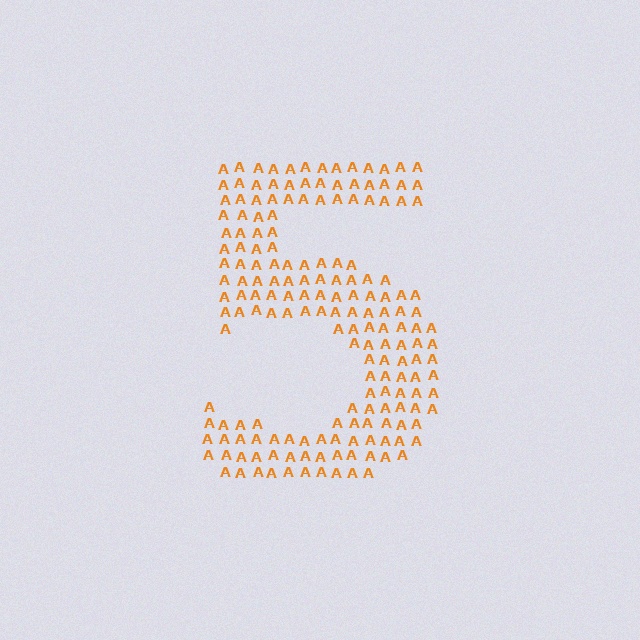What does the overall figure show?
The overall figure shows the digit 5.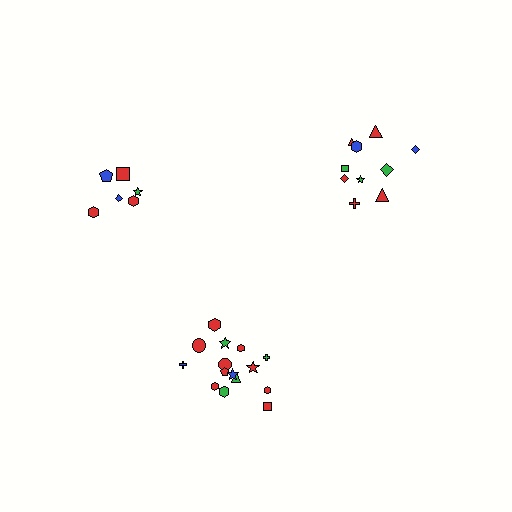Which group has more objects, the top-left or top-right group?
The top-right group.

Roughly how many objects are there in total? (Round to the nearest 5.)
Roughly 30 objects in total.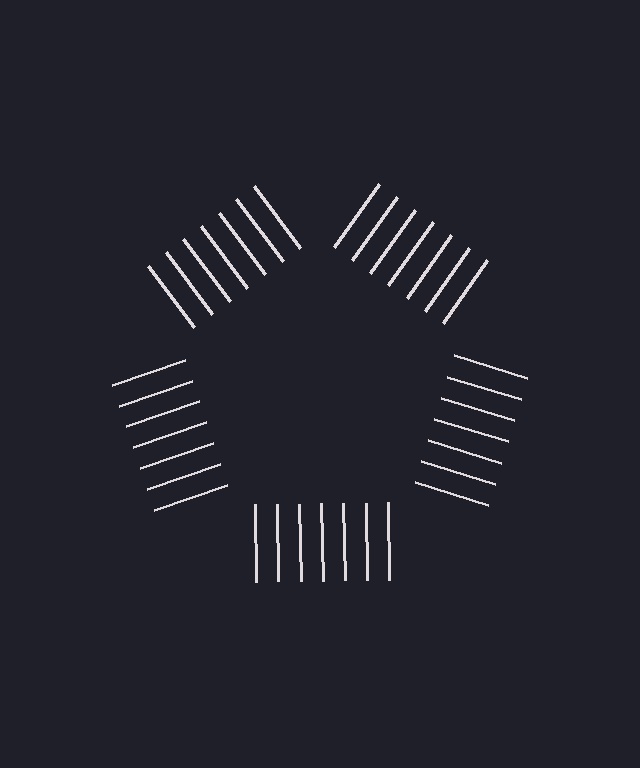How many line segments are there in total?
35 — 7 along each of the 5 edges.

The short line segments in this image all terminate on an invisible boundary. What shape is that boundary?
An illusory pentagon — the line segments terminate on its edges but no continuous stroke is drawn.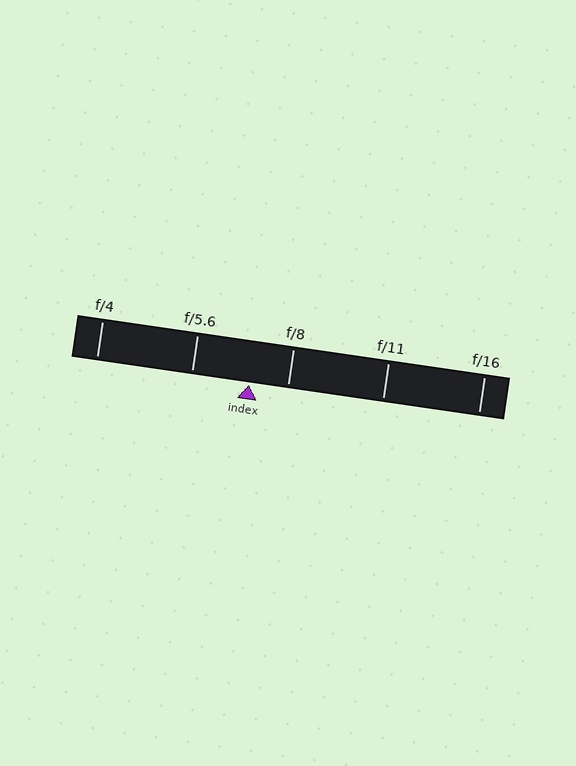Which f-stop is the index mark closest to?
The index mark is closest to f/8.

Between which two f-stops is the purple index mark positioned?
The index mark is between f/5.6 and f/8.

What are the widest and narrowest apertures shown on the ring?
The widest aperture shown is f/4 and the narrowest is f/16.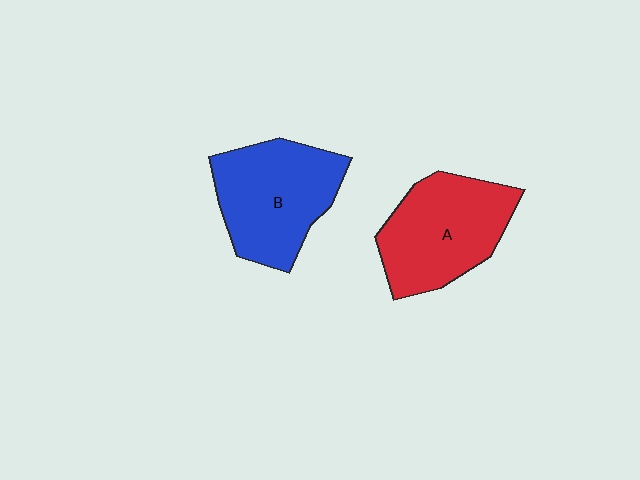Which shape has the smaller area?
Shape A (red).